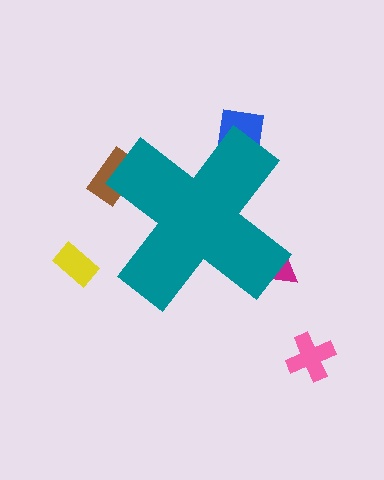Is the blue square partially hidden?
Yes, the blue square is partially hidden behind the teal cross.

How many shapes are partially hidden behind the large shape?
3 shapes are partially hidden.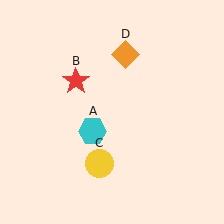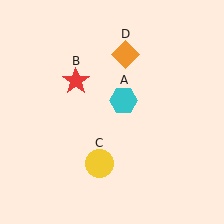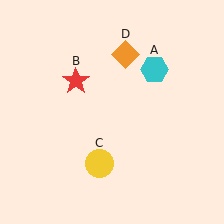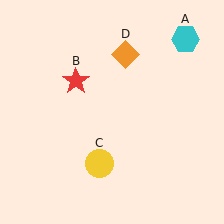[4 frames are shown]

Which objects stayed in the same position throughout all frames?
Red star (object B) and yellow circle (object C) and orange diamond (object D) remained stationary.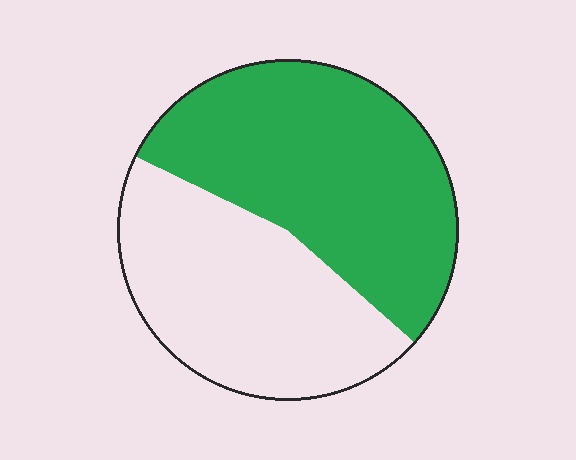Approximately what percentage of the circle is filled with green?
Approximately 55%.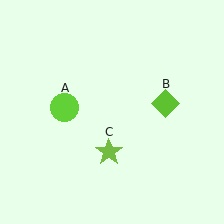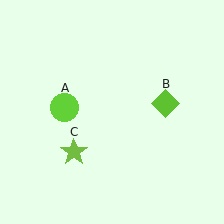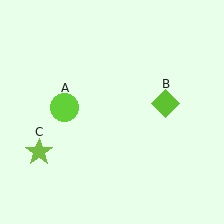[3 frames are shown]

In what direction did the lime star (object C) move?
The lime star (object C) moved left.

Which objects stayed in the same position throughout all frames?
Lime circle (object A) and lime diamond (object B) remained stationary.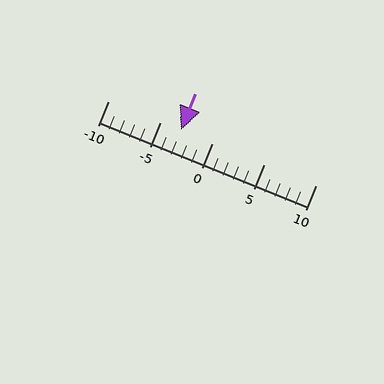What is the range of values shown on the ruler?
The ruler shows values from -10 to 10.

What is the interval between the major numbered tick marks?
The major tick marks are spaced 5 units apart.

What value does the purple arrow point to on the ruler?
The purple arrow points to approximately -3.